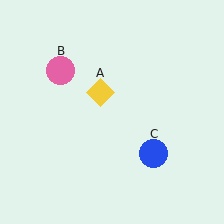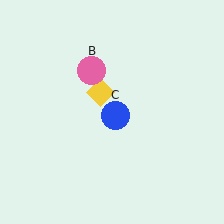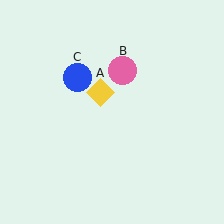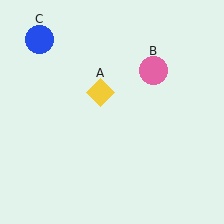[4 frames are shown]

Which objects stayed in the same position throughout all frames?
Yellow diamond (object A) remained stationary.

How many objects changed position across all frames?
2 objects changed position: pink circle (object B), blue circle (object C).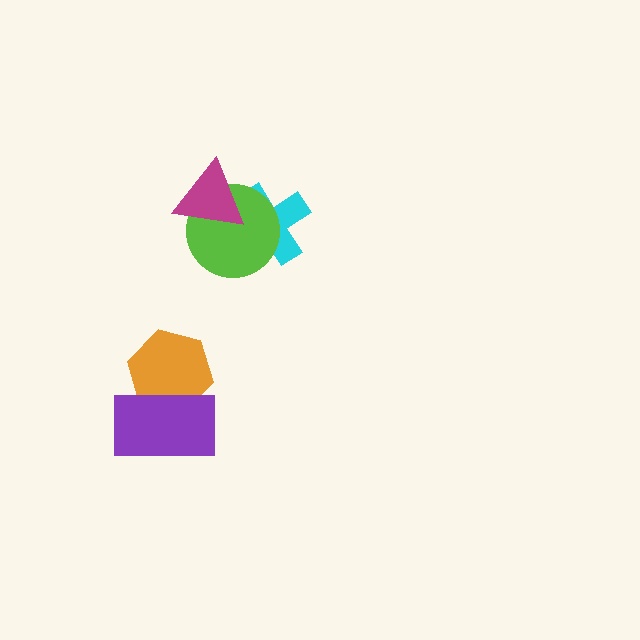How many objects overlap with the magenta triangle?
2 objects overlap with the magenta triangle.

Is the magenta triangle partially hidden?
No, no other shape covers it.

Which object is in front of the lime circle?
The magenta triangle is in front of the lime circle.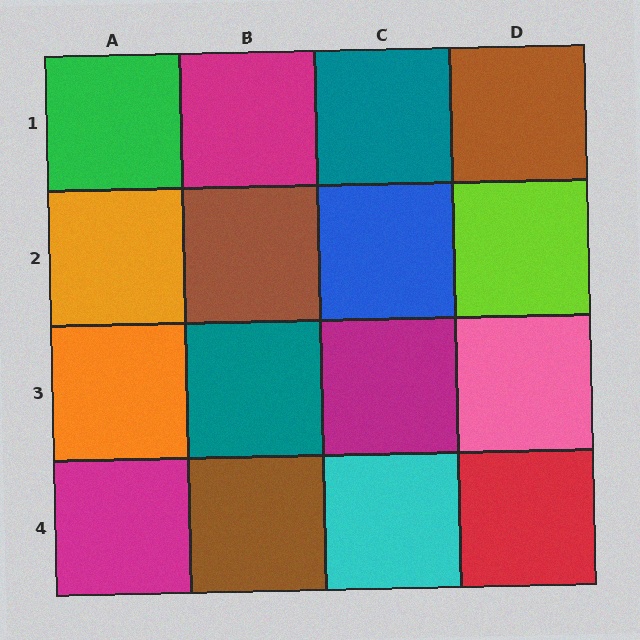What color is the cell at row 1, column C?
Teal.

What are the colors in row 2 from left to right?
Orange, brown, blue, lime.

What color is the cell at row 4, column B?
Brown.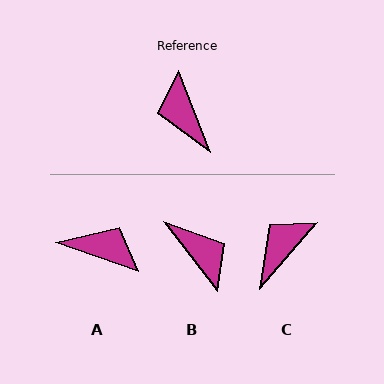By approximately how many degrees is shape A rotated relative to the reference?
Approximately 131 degrees clockwise.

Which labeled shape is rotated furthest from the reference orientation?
B, about 164 degrees away.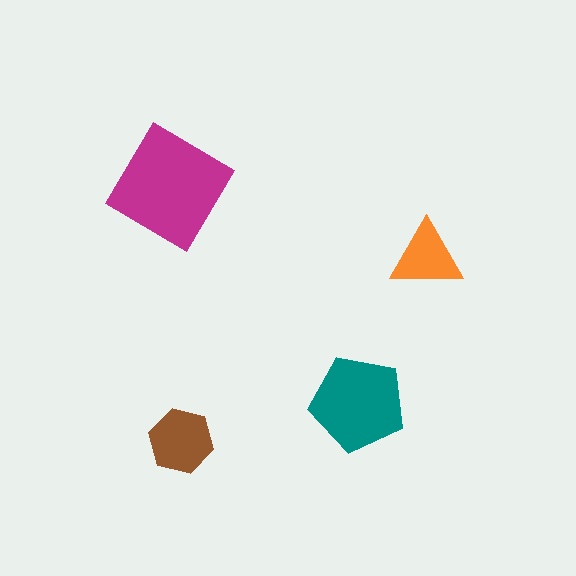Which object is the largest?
The magenta diamond.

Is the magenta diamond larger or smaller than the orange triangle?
Larger.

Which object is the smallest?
The orange triangle.